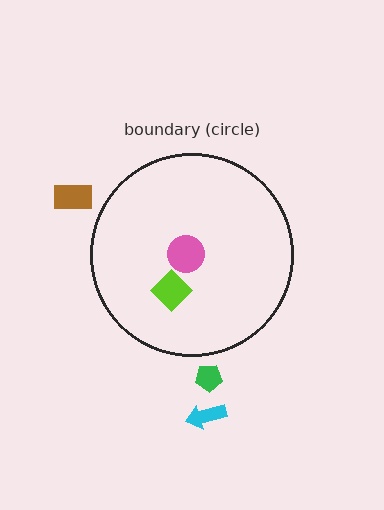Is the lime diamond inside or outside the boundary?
Inside.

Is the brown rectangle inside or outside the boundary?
Outside.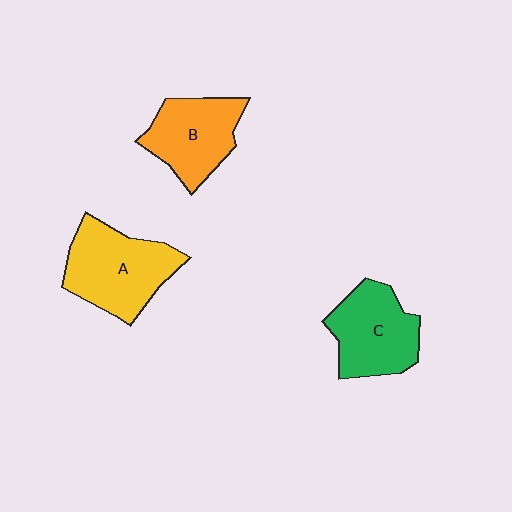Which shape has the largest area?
Shape A (yellow).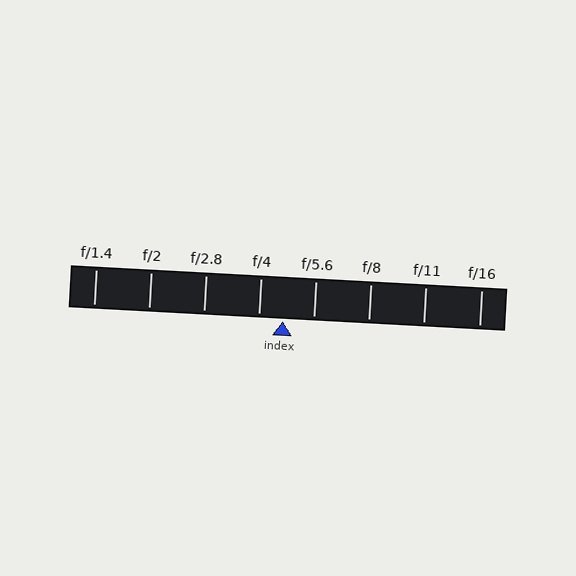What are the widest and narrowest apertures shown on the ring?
The widest aperture shown is f/1.4 and the narrowest is f/16.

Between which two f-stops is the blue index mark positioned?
The index mark is between f/4 and f/5.6.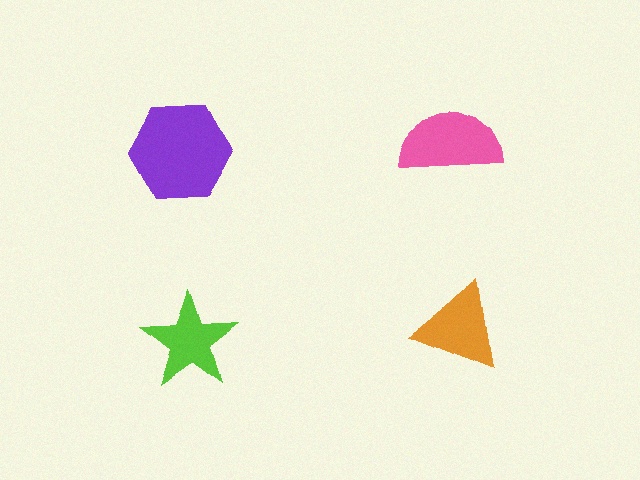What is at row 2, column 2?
An orange triangle.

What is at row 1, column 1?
A purple hexagon.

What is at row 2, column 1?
A lime star.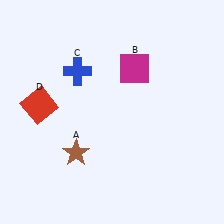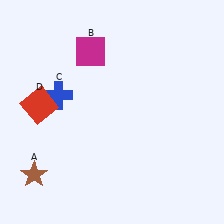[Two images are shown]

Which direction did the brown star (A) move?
The brown star (A) moved left.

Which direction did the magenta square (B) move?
The magenta square (B) moved left.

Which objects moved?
The objects that moved are: the brown star (A), the magenta square (B), the blue cross (C).